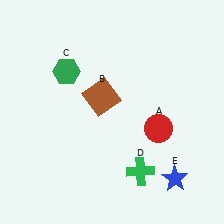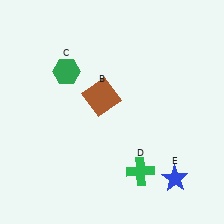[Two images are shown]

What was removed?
The red circle (A) was removed in Image 2.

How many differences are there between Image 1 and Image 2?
There is 1 difference between the two images.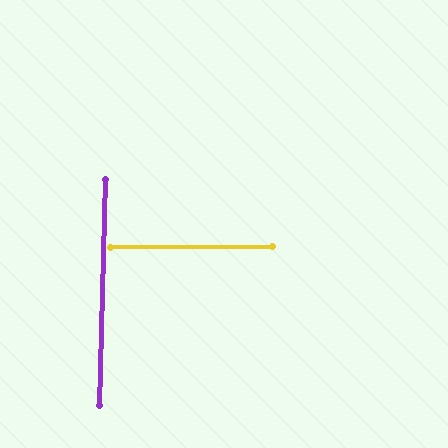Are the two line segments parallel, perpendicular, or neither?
Perpendicular — they meet at approximately 88°.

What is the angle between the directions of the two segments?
Approximately 88 degrees.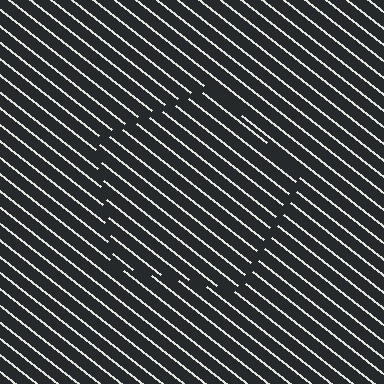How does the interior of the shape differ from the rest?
The interior of the shape contains the same grating, shifted by half a period — the contour is defined by the phase discontinuity where line-ends from the inner and outer gratings abut.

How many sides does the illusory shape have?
5 sides — the line-ends trace a pentagon.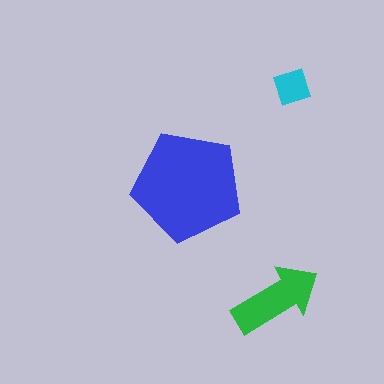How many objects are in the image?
There are 3 objects in the image.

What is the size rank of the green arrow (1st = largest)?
2nd.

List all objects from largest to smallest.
The blue pentagon, the green arrow, the cyan diamond.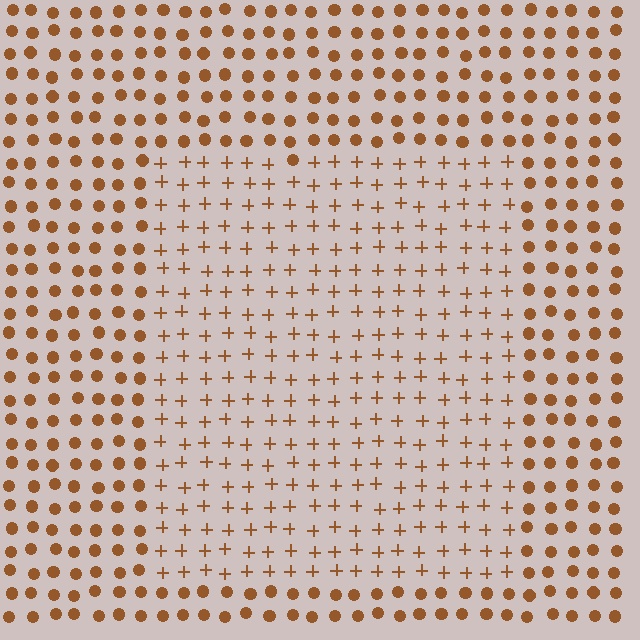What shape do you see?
I see a rectangle.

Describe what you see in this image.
The image is filled with small brown elements arranged in a uniform grid. A rectangle-shaped region contains plus signs, while the surrounding area contains circles. The boundary is defined purely by the change in element shape.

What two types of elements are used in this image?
The image uses plus signs inside the rectangle region and circles outside it.